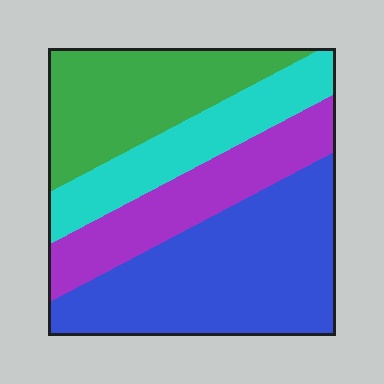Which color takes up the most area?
Blue, at roughly 40%.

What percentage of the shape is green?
Green covers about 25% of the shape.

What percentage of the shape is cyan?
Cyan covers roughly 20% of the shape.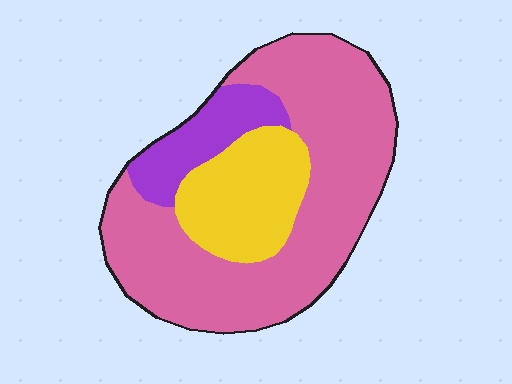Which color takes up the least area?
Purple, at roughly 15%.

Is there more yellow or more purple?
Yellow.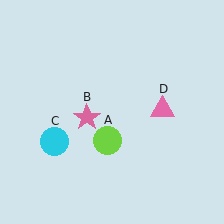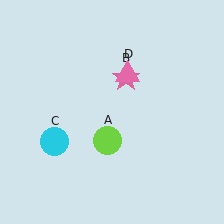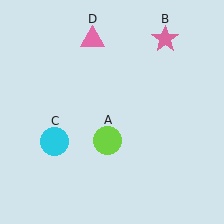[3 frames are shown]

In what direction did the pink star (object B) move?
The pink star (object B) moved up and to the right.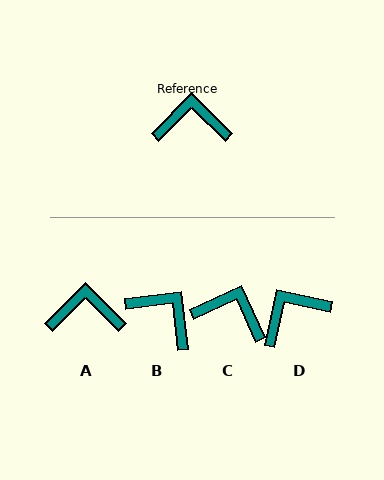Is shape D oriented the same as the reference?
No, it is off by about 32 degrees.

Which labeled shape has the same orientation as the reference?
A.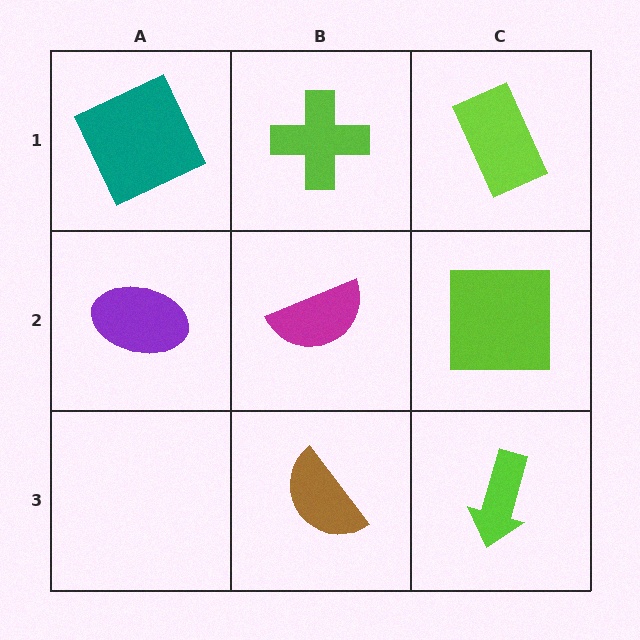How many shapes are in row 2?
3 shapes.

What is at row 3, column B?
A brown semicircle.